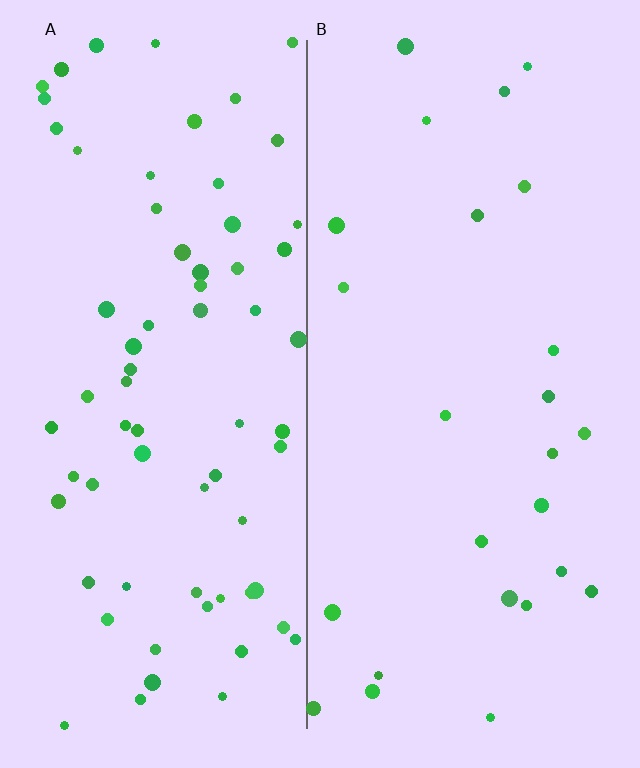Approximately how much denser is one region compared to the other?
Approximately 2.7× — region A over region B.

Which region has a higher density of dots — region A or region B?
A (the left).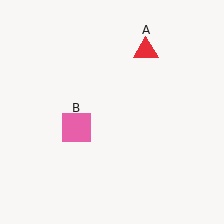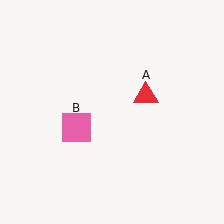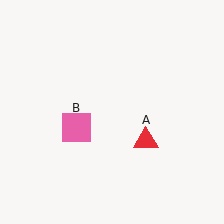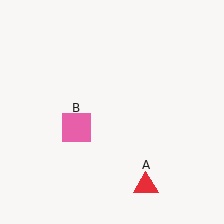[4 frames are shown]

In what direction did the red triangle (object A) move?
The red triangle (object A) moved down.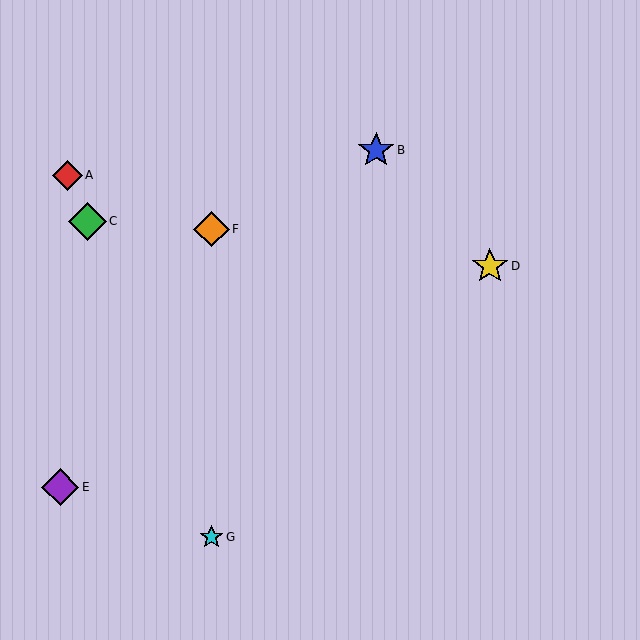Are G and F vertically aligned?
Yes, both are at x≈212.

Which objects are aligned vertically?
Objects F, G are aligned vertically.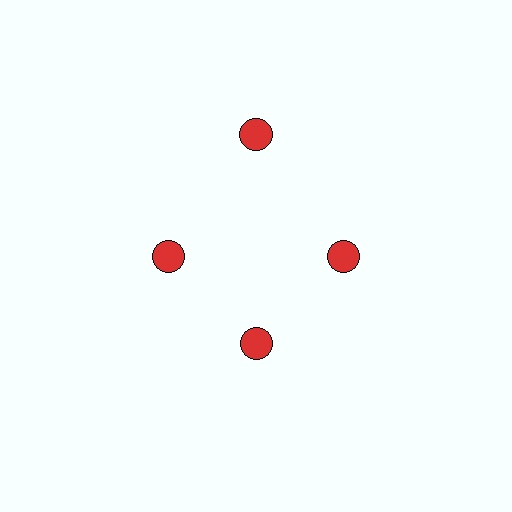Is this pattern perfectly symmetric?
No. The 4 red circles are arranged in a ring, but one element near the 12 o'clock position is pushed outward from the center, breaking the 4-fold rotational symmetry.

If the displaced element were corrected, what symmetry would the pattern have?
It would have 4-fold rotational symmetry — the pattern would map onto itself every 90 degrees.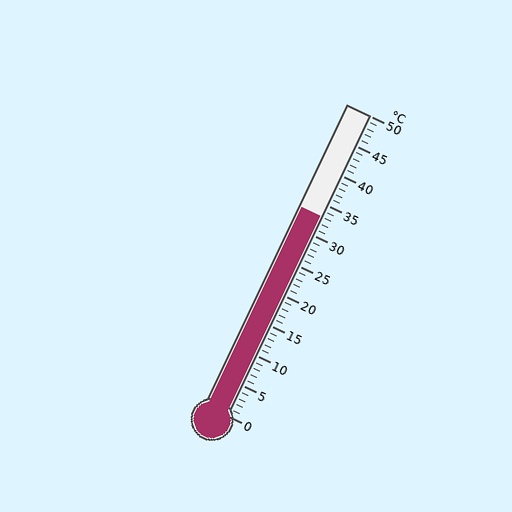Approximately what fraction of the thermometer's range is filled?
The thermometer is filled to approximately 65% of its range.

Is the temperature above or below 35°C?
The temperature is below 35°C.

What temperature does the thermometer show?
The thermometer shows approximately 33°C.